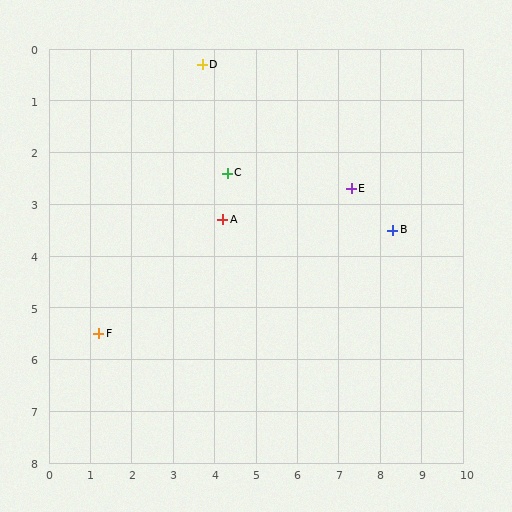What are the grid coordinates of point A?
Point A is at approximately (4.2, 3.3).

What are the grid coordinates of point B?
Point B is at approximately (8.3, 3.5).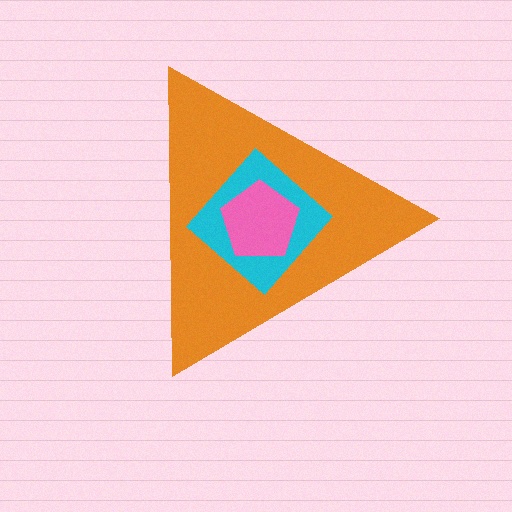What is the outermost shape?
The orange triangle.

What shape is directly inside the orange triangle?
The cyan diamond.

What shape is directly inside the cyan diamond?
The pink pentagon.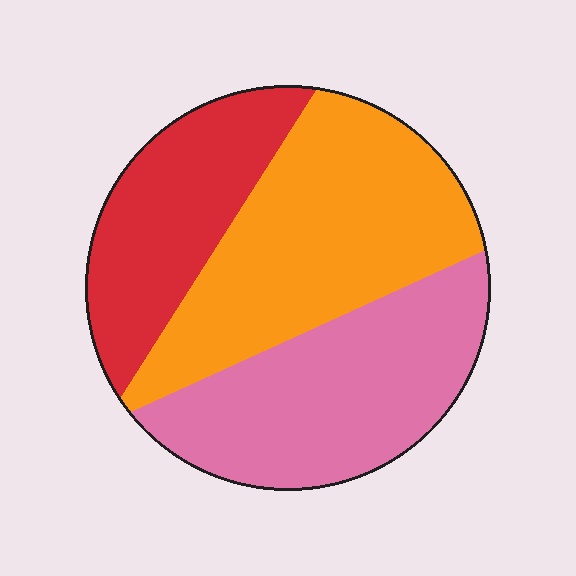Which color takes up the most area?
Orange, at roughly 40%.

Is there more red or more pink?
Pink.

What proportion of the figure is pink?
Pink covers around 35% of the figure.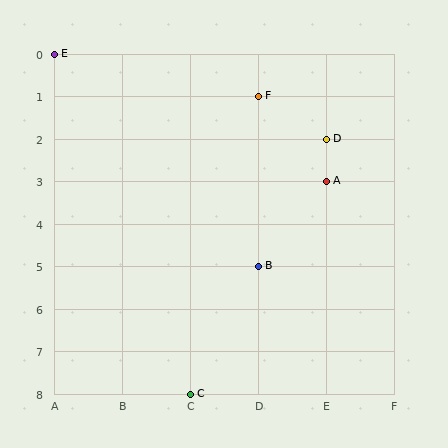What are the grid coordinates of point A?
Point A is at grid coordinates (E, 3).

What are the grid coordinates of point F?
Point F is at grid coordinates (D, 1).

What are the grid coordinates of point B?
Point B is at grid coordinates (D, 5).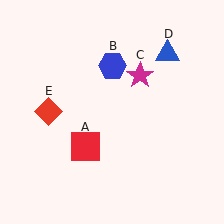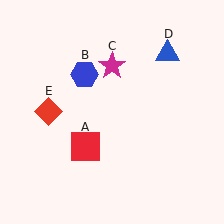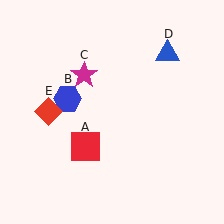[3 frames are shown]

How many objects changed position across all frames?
2 objects changed position: blue hexagon (object B), magenta star (object C).